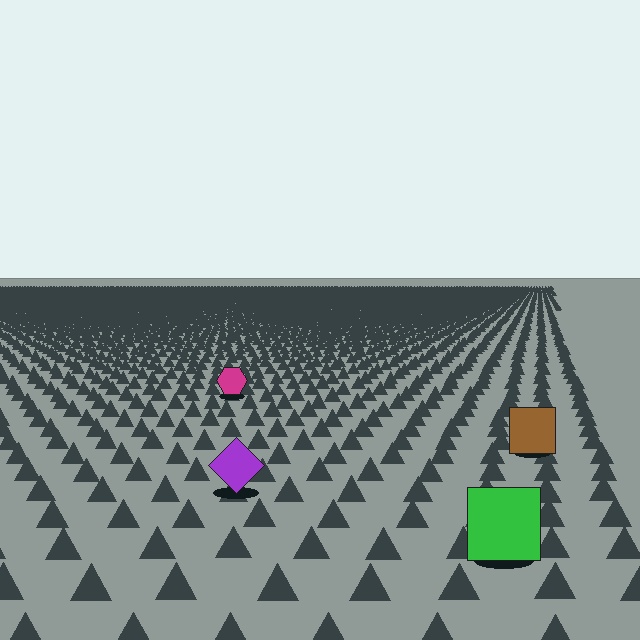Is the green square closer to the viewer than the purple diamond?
Yes. The green square is closer — you can tell from the texture gradient: the ground texture is coarser near it.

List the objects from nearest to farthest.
From nearest to farthest: the green square, the purple diamond, the brown square, the magenta hexagon.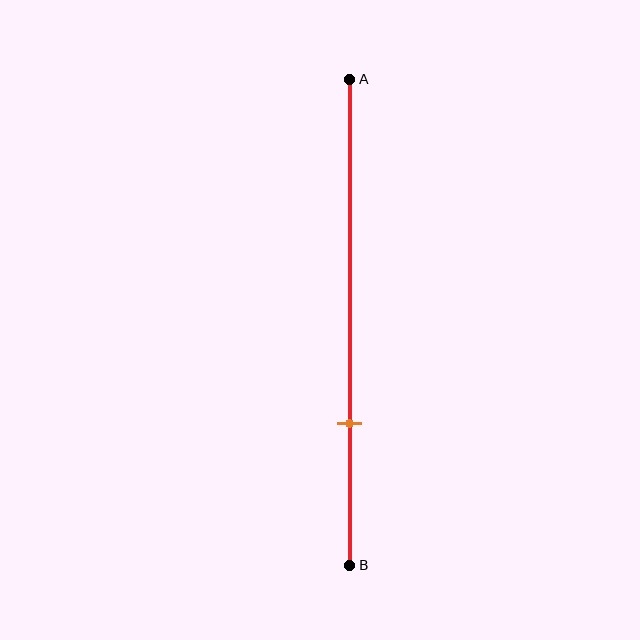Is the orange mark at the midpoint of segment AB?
No, the mark is at about 70% from A, not at the 50% midpoint.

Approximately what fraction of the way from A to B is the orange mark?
The orange mark is approximately 70% of the way from A to B.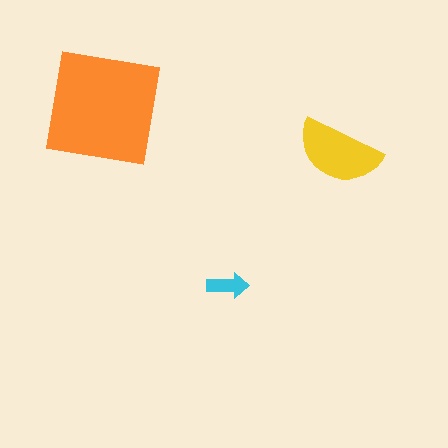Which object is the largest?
The orange square.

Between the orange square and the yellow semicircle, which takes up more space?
The orange square.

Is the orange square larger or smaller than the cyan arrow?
Larger.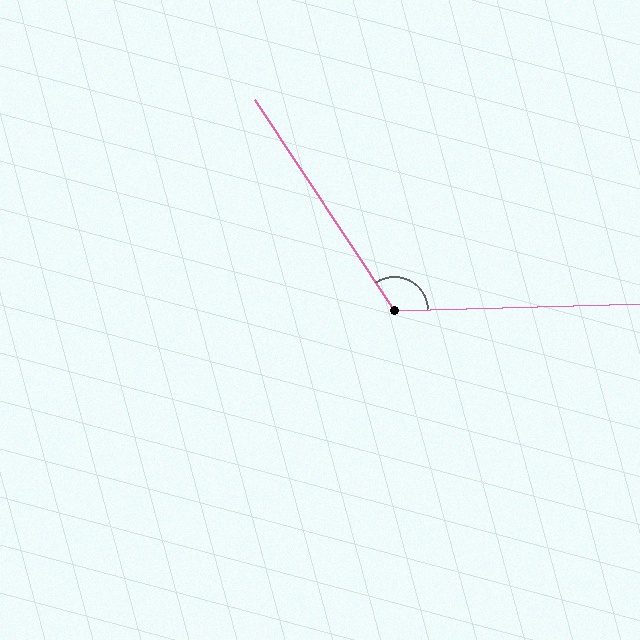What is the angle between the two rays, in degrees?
Approximately 122 degrees.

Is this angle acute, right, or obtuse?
It is obtuse.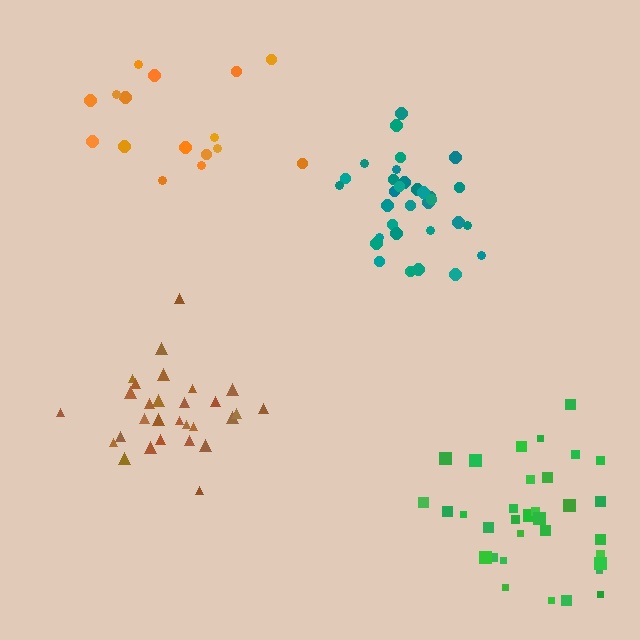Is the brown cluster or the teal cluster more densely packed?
Teal.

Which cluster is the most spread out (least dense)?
Orange.